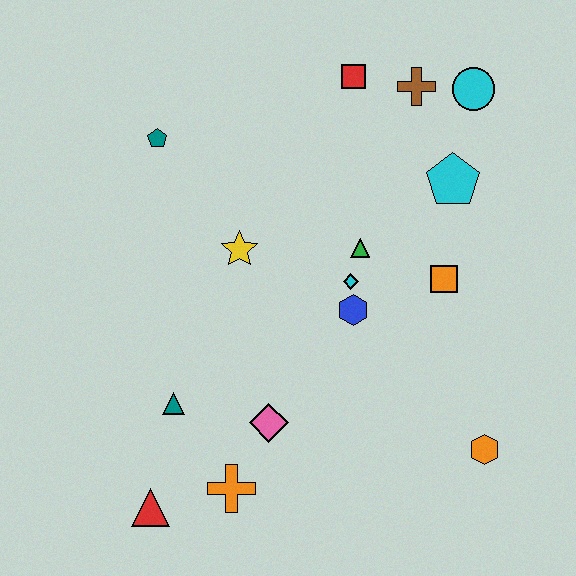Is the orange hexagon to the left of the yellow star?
No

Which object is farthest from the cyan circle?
The red triangle is farthest from the cyan circle.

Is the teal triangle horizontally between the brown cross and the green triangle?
No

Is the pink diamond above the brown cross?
No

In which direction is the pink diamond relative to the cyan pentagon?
The pink diamond is below the cyan pentagon.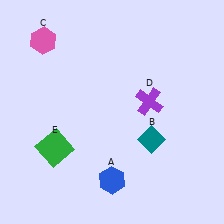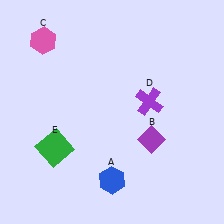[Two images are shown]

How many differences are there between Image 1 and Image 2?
There is 1 difference between the two images.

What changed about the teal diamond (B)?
In Image 1, B is teal. In Image 2, it changed to purple.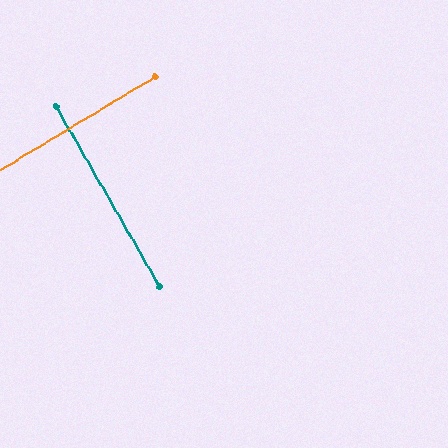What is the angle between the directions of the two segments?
Approximately 89 degrees.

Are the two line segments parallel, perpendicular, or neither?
Perpendicular — they meet at approximately 89°.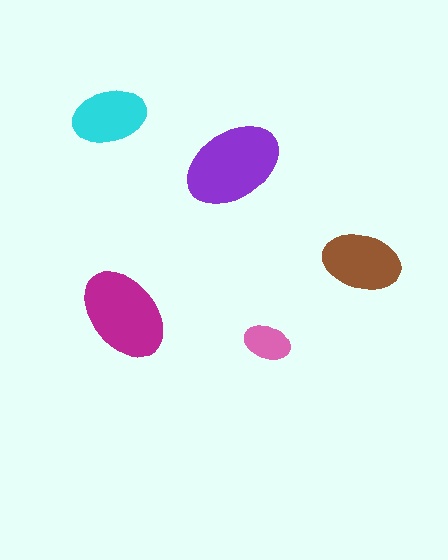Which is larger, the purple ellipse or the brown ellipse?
The purple one.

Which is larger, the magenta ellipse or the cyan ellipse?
The magenta one.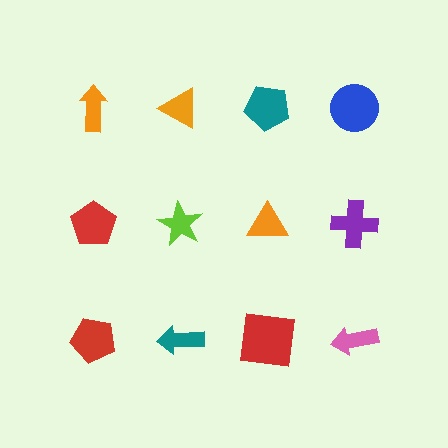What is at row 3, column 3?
A red square.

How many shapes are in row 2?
4 shapes.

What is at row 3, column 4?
A pink arrow.